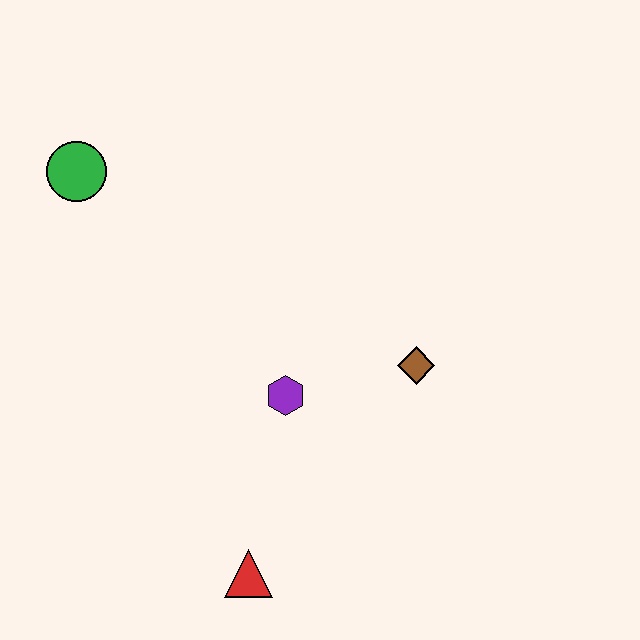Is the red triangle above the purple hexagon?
No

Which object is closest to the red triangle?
The purple hexagon is closest to the red triangle.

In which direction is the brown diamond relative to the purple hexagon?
The brown diamond is to the right of the purple hexagon.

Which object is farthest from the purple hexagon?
The green circle is farthest from the purple hexagon.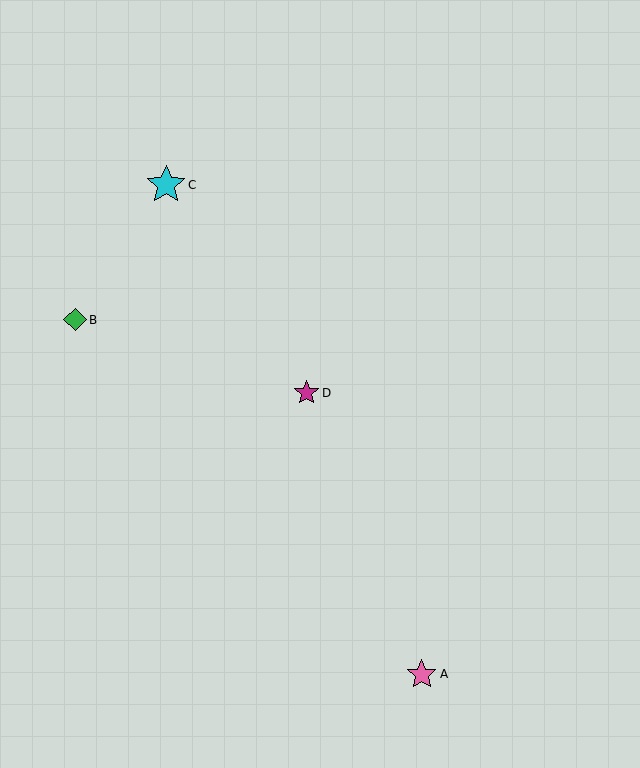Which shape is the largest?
The cyan star (labeled C) is the largest.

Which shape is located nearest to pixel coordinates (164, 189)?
The cyan star (labeled C) at (166, 185) is nearest to that location.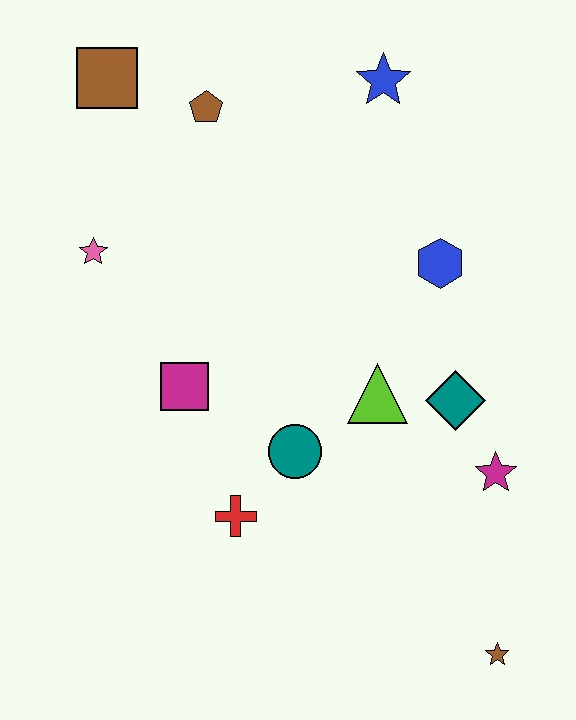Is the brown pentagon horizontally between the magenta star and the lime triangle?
No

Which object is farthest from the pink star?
The brown star is farthest from the pink star.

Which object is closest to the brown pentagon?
The brown square is closest to the brown pentagon.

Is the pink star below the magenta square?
No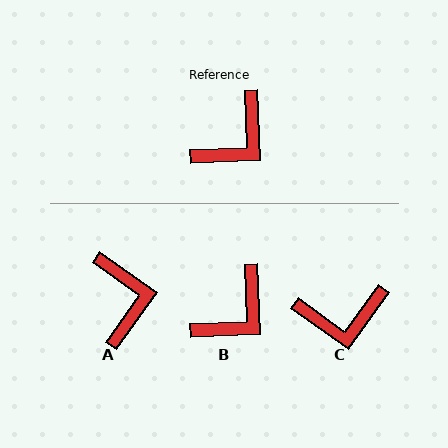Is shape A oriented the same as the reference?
No, it is off by about 52 degrees.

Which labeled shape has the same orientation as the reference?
B.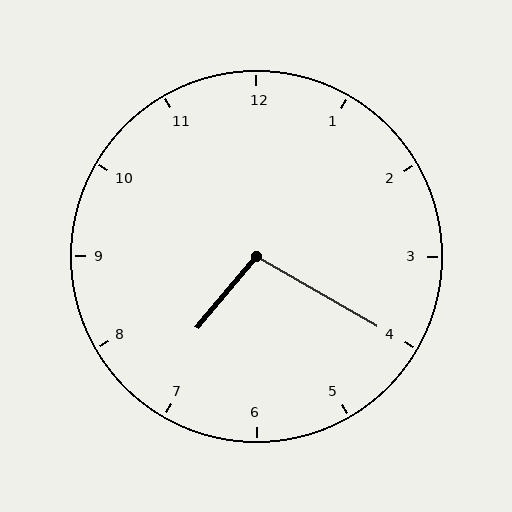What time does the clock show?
7:20.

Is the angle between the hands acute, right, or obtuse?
It is obtuse.